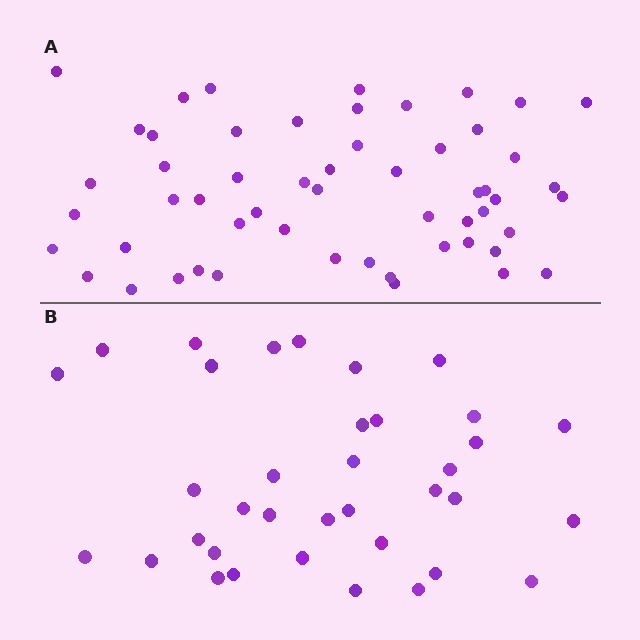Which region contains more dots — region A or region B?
Region A (the top region) has more dots.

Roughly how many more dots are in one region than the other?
Region A has approximately 20 more dots than region B.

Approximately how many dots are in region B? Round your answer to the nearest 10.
About 40 dots. (The exact count is 36, which rounds to 40.)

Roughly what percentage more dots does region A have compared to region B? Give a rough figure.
About 55% more.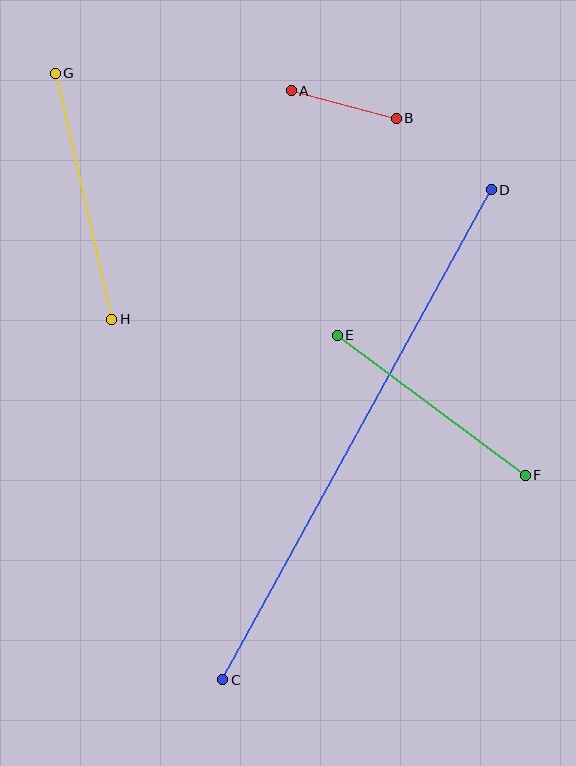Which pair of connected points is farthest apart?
Points C and D are farthest apart.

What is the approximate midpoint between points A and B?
The midpoint is at approximately (344, 105) pixels.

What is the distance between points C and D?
The distance is approximately 559 pixels.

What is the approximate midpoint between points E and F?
The midpoint is at approximately (431, 405) pixels.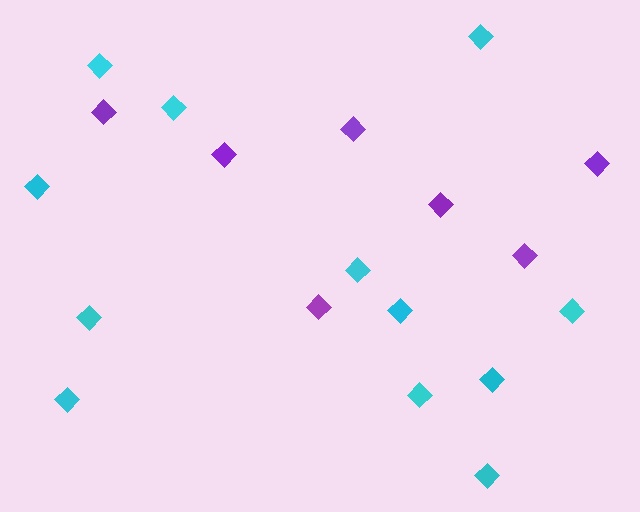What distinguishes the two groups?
There are 2 groups: one group of cyan diamonds (12) and one group of purple diamonds (7).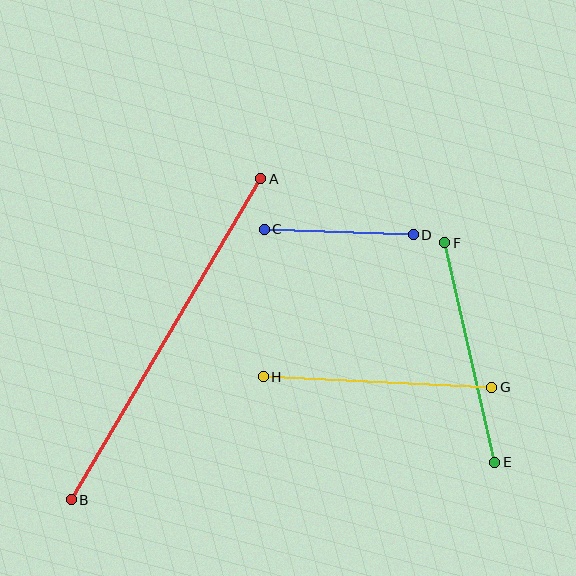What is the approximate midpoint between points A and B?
The midpoint is at approximately (166, 339) pixels.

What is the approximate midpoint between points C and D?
The midpoint is at approximately (339, 232) pixels.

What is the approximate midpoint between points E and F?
The midpoint is at approximately (470, 352) pixels.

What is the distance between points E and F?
The distance is approximately 225 pixels.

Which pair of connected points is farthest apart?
Points A and B are farthest apart.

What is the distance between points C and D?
The distance is approximately 150 pixels.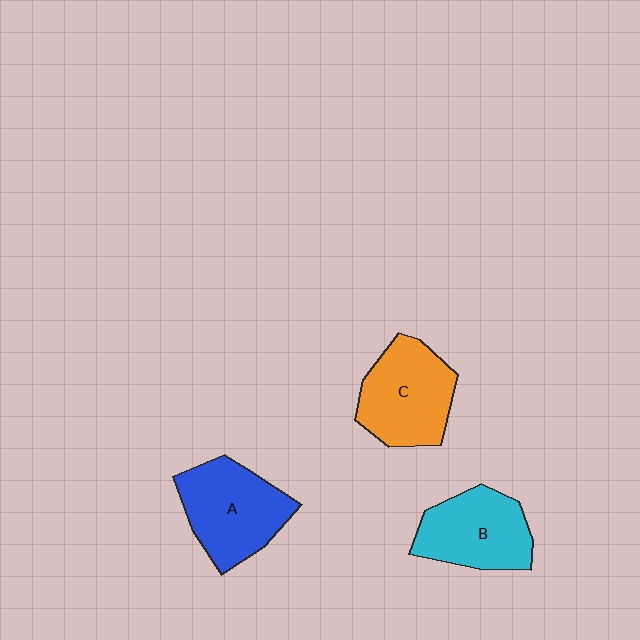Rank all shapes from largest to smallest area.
From largest to smallest: A (blue), C (orange), B (cyan).